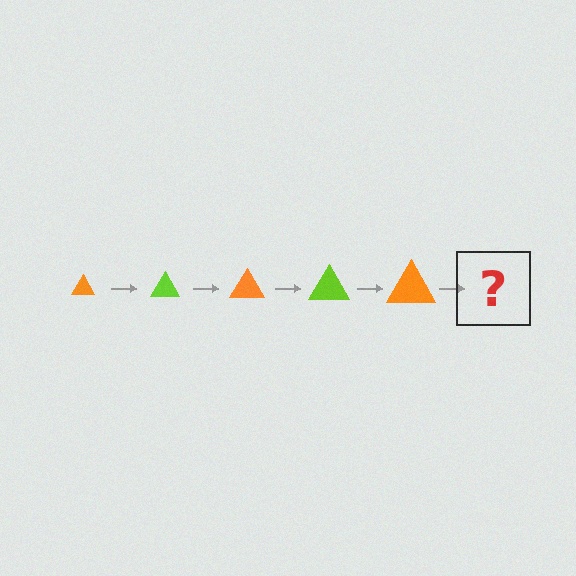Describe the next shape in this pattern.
It should be a lime triangle, larger than the previous one.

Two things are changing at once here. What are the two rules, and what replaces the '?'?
The two rules are that the triangle grows larger each step and the color cycles through orange and lime. The '?' should be a lime triangle, larger than the previous one.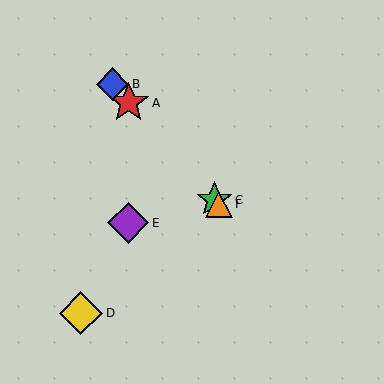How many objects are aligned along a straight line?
4 objects (A, B, C, F) are aligned along a straight line.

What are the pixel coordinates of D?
Object D is at (81, 313).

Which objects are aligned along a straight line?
Objects A, B, C, F are aligned along a straight line.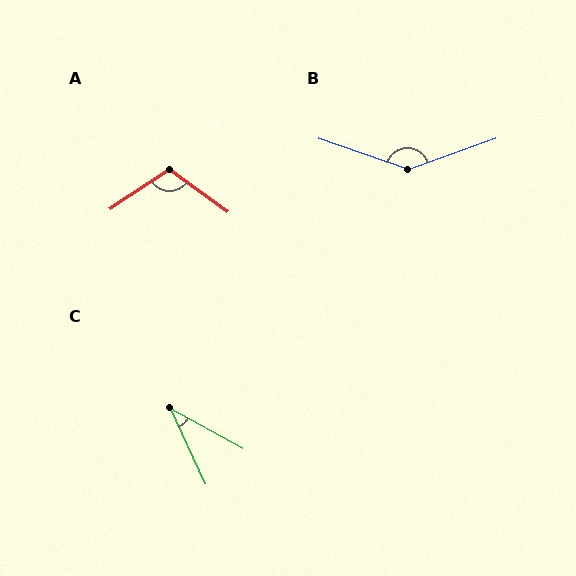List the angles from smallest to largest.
C (36°), A (110°), B (141°).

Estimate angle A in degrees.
Approximately 110 degrees.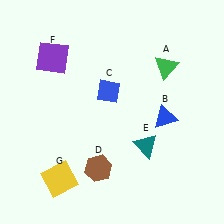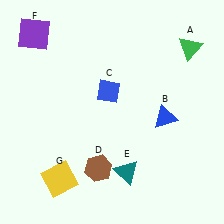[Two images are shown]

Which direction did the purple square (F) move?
The purple square (F) moved up.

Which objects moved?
The objects that moved are: the green triangle (A), the teal triangle (E), the purple square (F).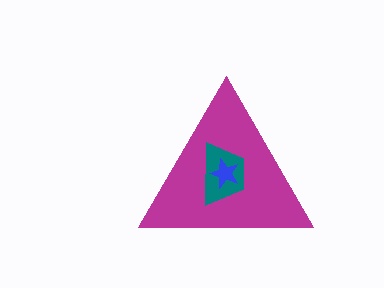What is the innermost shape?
The blue star.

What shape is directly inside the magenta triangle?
The teal trapezoid.